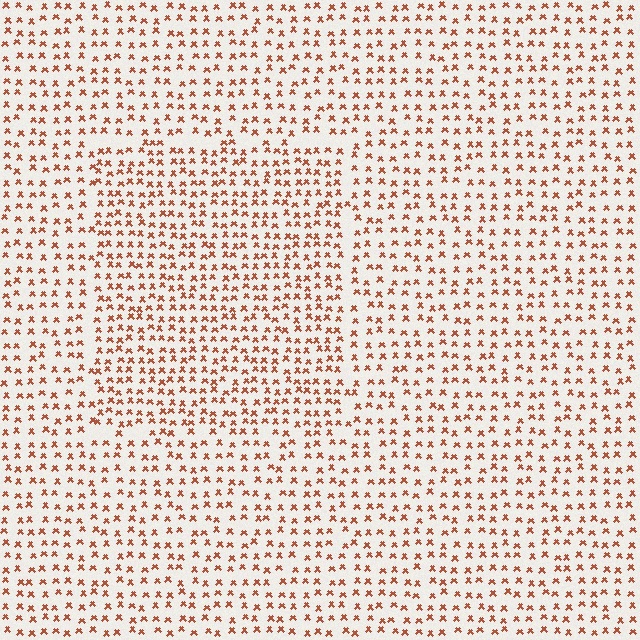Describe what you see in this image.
The image contains small brown elements arranged at two different densities. A rectangle-shaped region is visible where the elements are more densely packed than the surrounding area.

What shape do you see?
I see a rectangle.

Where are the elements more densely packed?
The elements are more densely packed inside the rectangle boundary.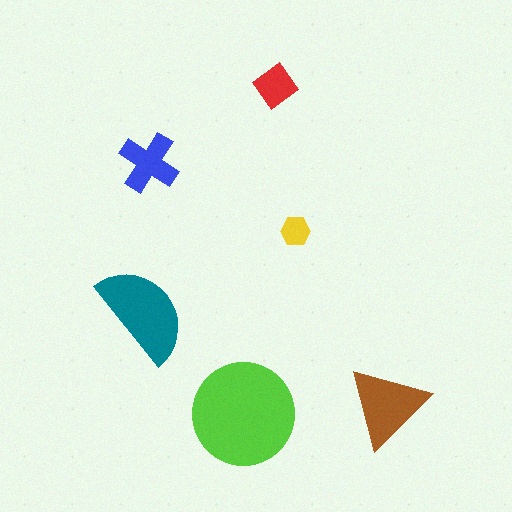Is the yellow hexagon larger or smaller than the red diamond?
Smaller.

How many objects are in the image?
There are 6 objects in the image.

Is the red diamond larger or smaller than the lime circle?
Smaller.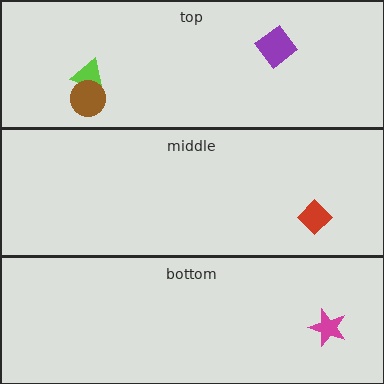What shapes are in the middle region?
The red diamond.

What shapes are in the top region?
The purple diamond, the lime triangle, the brown circle.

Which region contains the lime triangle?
The top region.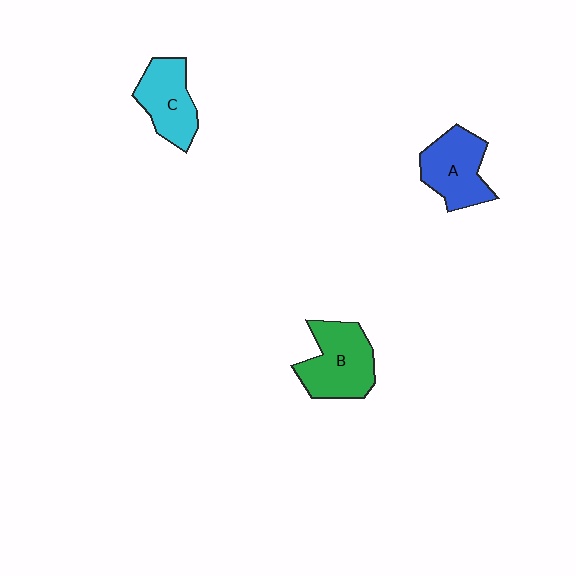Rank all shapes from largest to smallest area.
From largest to smallest: B (green), A (blue), C (cyan).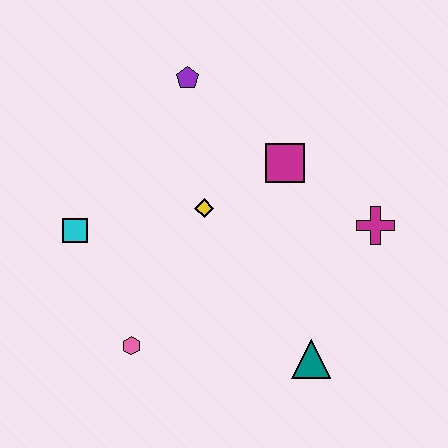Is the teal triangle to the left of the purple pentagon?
No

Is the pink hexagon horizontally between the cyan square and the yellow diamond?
Yes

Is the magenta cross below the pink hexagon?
No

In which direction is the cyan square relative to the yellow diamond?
The cyan square is to the left of the yellow diamond.